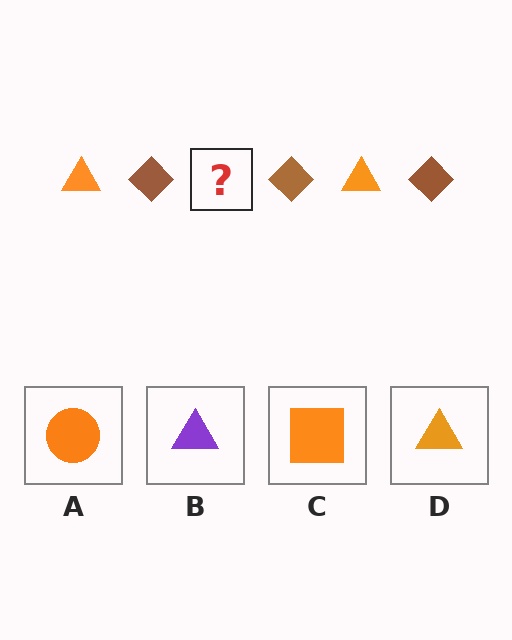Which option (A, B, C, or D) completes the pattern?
D.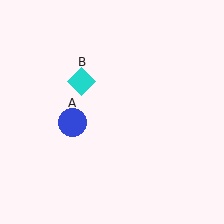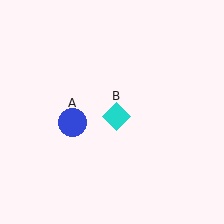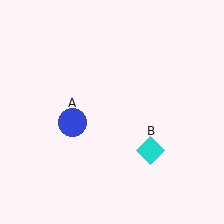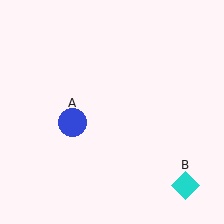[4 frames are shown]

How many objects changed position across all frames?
1 object changed position: cyan diamond (object B).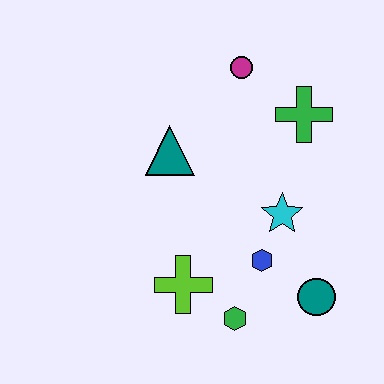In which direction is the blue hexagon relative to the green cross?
The blue hexagon is below the green cross.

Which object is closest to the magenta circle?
The green cross is closest to the magenta circle.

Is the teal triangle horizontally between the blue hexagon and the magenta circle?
No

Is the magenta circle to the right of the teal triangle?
Yes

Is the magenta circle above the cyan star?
Yes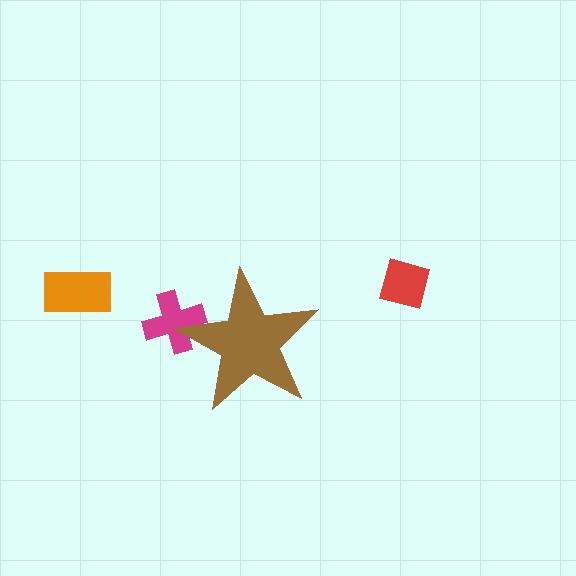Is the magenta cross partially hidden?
Yes, the magenta cross is partially hidden behind the brown star.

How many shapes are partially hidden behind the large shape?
1 shape is partially hidden.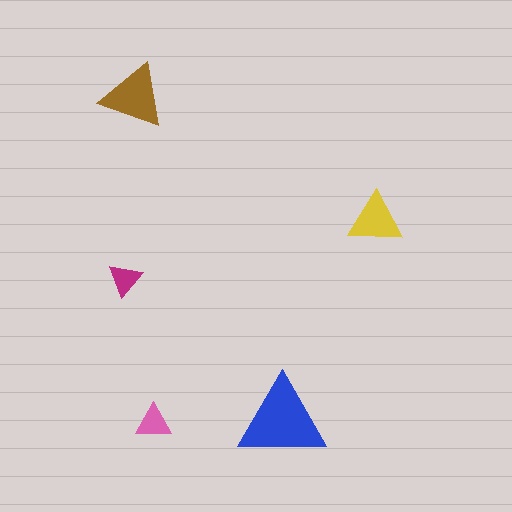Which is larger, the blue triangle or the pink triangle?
The blue one.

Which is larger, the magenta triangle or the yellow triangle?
The yellow one.